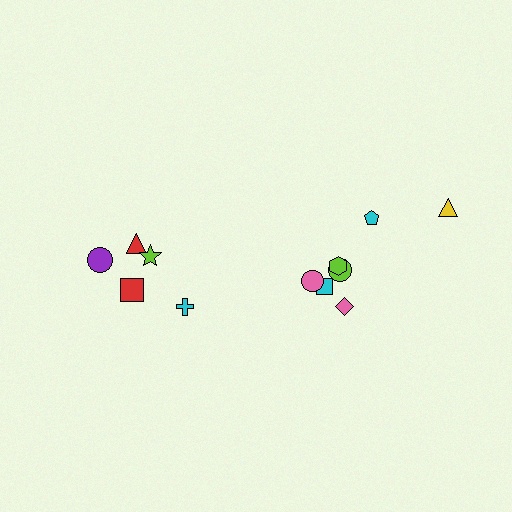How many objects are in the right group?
There are 7 objects.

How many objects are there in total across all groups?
There are 12 objects.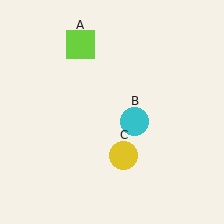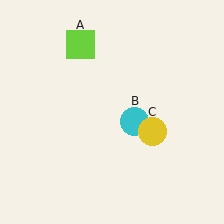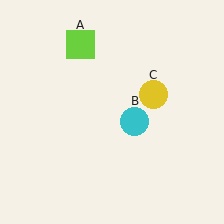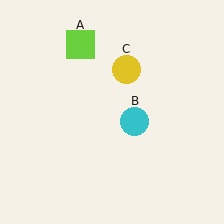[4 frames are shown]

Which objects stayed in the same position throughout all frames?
Lime square (object A) and cyan circle (object B) remained stationary.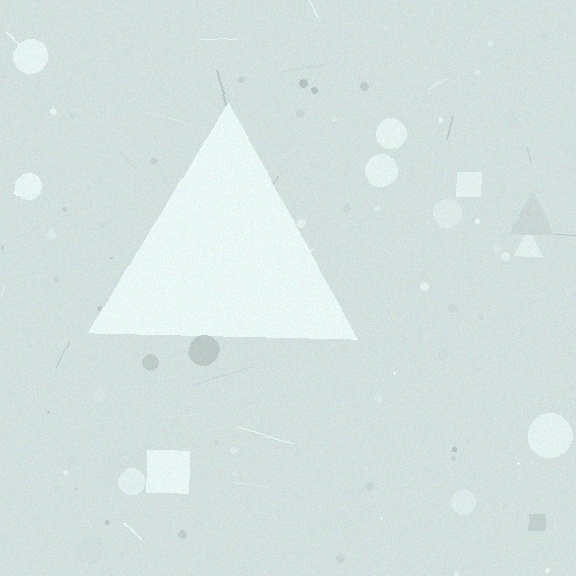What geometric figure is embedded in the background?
A triangle is embedded in the background.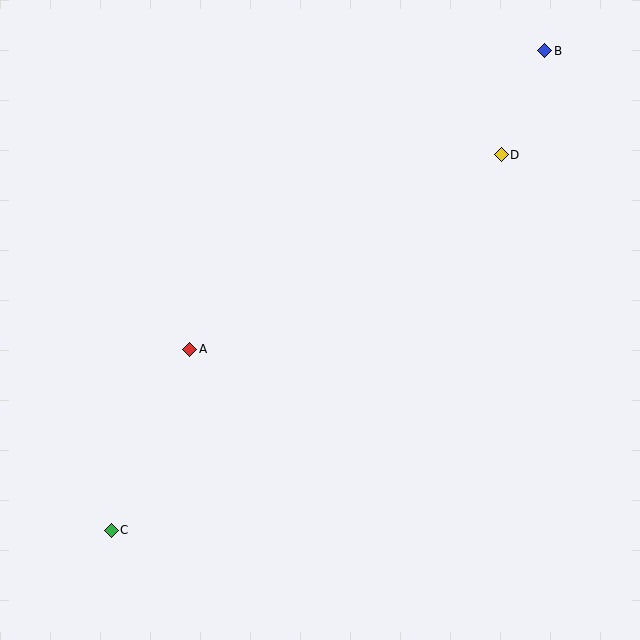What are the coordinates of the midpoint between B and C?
The midpoint between B and C is at (328, 290).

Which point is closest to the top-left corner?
Point A is closest to the top-left corner.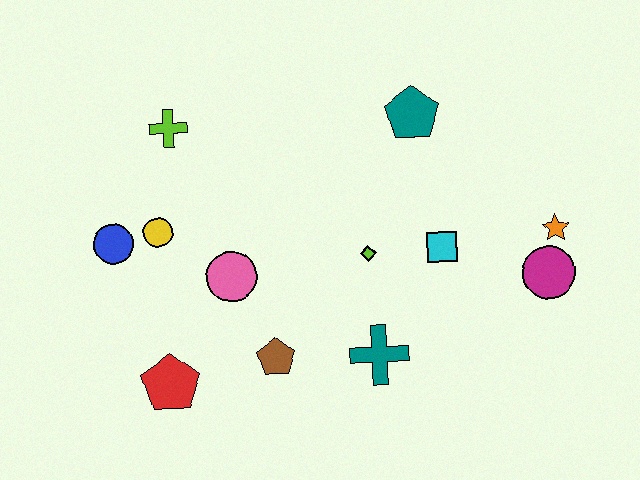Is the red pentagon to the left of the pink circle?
Yes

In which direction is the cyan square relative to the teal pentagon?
The cyan square is below the teal pentagon.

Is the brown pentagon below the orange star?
Yes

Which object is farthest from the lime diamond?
The blue circle is farthest from the lime diamond.